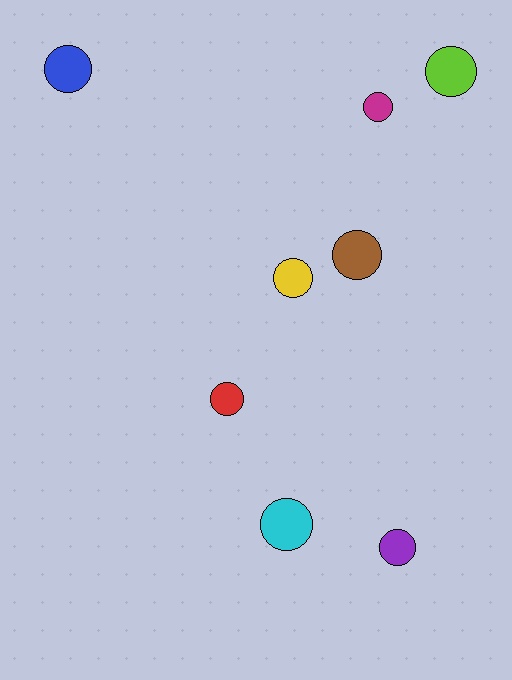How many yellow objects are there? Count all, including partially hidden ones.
There is 1 yellow object.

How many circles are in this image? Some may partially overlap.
There are 8 circles.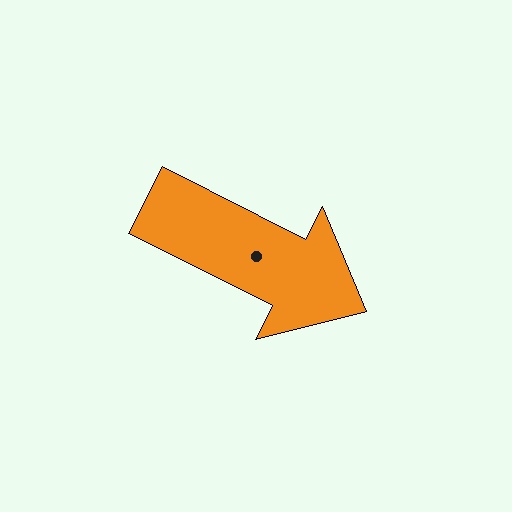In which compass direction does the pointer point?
Southeast.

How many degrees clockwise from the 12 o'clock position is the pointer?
Approximately 117 degrees.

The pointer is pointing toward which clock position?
Roughly 4 o'clock.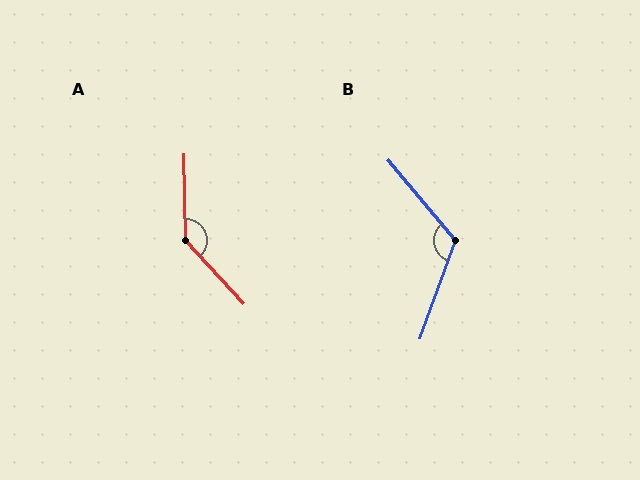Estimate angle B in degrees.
Approximately 120 degrees.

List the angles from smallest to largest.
B (120°), A (139°).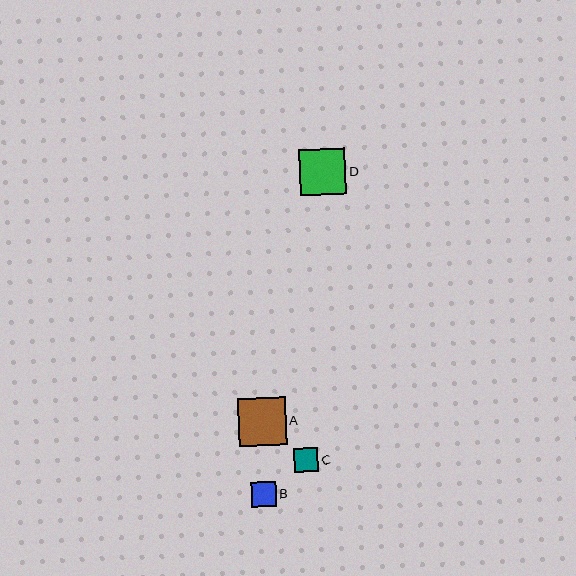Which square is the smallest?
Square C is the smallest with a size of approximately 24 pixels.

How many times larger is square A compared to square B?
Square A is approximately 1.9 times the size of square B.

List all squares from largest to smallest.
From largest to smallest: A, D, B, C.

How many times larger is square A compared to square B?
Square A is approximately 1.9 times the size of square B.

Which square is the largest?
Square A is the largest with a size of approximately 48 pixels.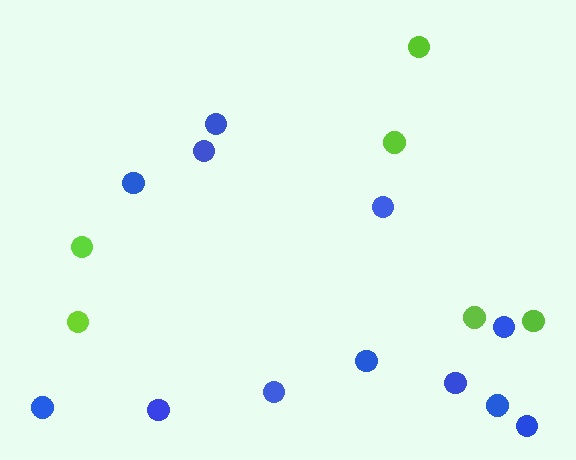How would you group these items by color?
There are 2 groups: one group of lime circles (6) and one group of blue circles (12).